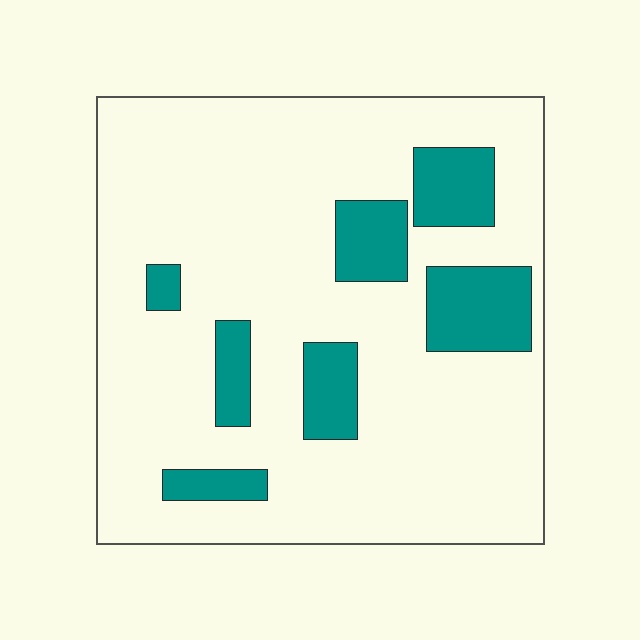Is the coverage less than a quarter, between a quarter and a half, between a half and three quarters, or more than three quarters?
Less than a quarter.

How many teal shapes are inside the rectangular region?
7.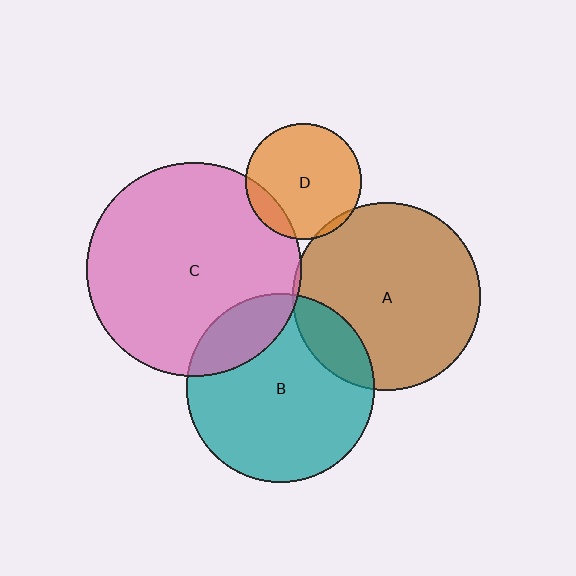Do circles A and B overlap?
Yes.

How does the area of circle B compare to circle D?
Approximately 2.6 times.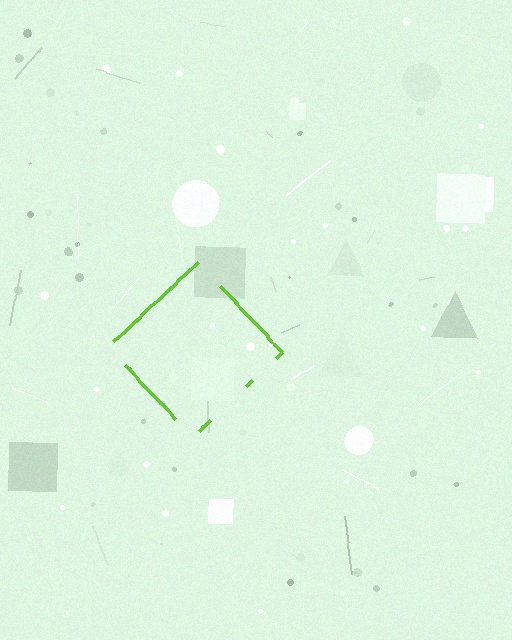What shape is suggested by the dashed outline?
The dashed outline suggests a diamond.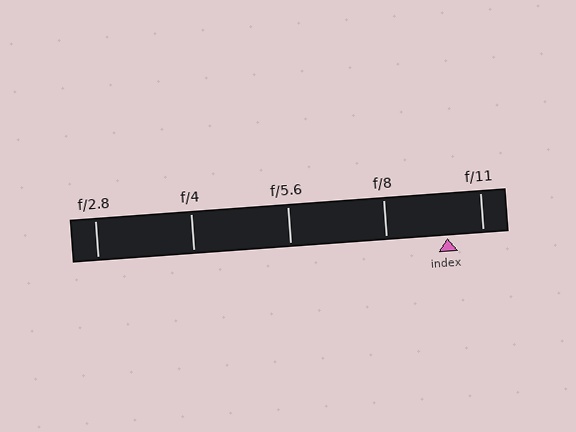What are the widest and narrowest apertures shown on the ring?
The widest aperture shown is f/2.8 and the narrowest is f/11.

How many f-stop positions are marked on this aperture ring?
There are 5 f-stop positions marked.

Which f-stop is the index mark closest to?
The index mark is closest to f/11.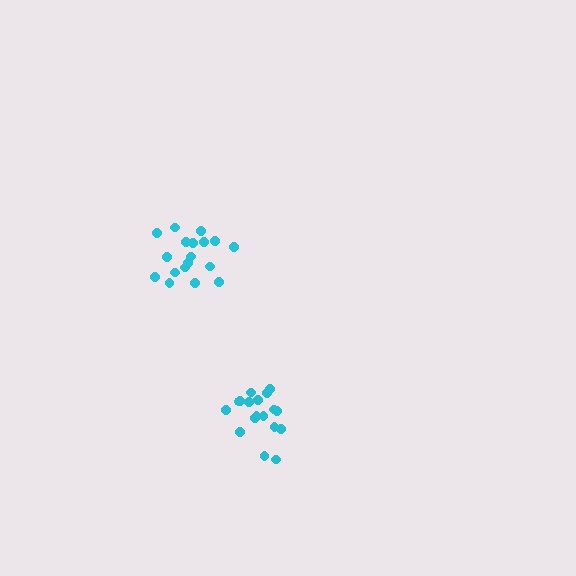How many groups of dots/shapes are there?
There are 2 groups.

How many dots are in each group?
Group 1: 18 dots, Group 2: 18 dots (36 total).